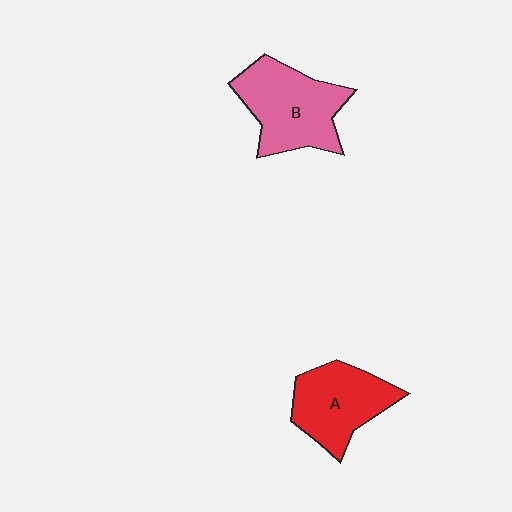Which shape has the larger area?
Shape B (pink).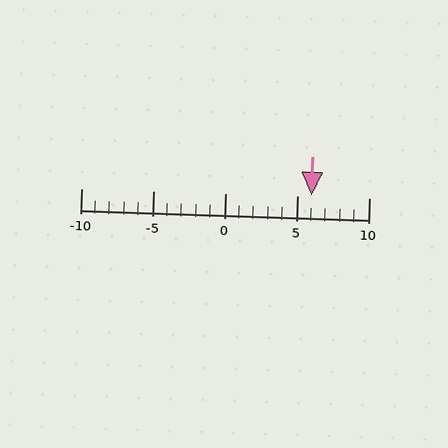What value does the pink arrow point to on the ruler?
The pink arrow points to approximately 6.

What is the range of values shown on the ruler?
The ruler shows values from -10 to 10.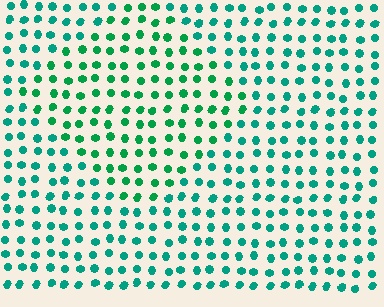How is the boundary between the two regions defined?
The boundary is defined purely by a slight shift in hue (about 23 degrees). Spacing, size, and orientation are identical on both sides.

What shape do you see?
I see a diamond.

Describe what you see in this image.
The image is filled with small teal elements in a uniform arrangement. A diamond-shaped region is visible where the elements are tinted to a slightly different hue, forming a subtle color boundary.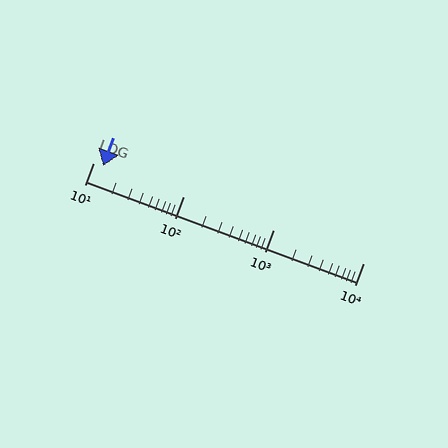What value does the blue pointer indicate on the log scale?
The pointer indicates approximately 13.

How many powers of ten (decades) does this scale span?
The scale spans 3 decades, from 10 to 10000.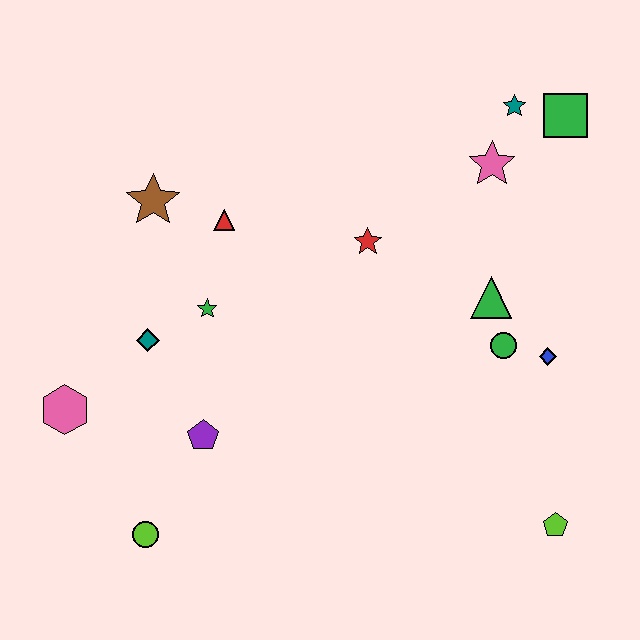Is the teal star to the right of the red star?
Yes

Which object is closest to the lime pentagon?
The blue diamond is closest to the lime pentagon.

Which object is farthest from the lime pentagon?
The brown star is farthest from the lime pentagon.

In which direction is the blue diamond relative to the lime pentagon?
The blue diamond is above the lime pentagon.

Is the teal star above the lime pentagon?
Yes